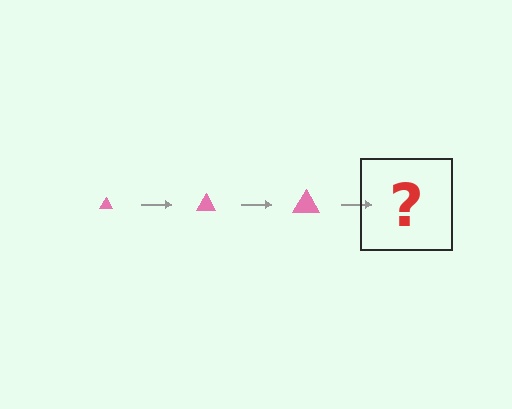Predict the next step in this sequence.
The next step is a pink triangle, larger than the previous one.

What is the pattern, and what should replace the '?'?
The pattern is that the triangle gets progressively larger each step. The '?' should be a pink triangle, larger than the previous one.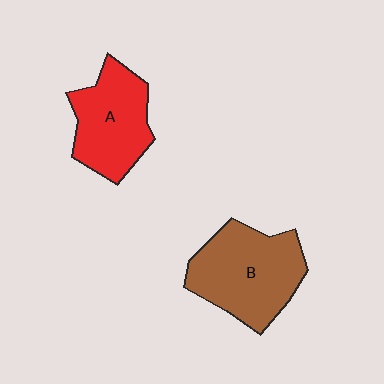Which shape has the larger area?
Shape B (brown).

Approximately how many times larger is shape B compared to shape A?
Approximately 1.2 times.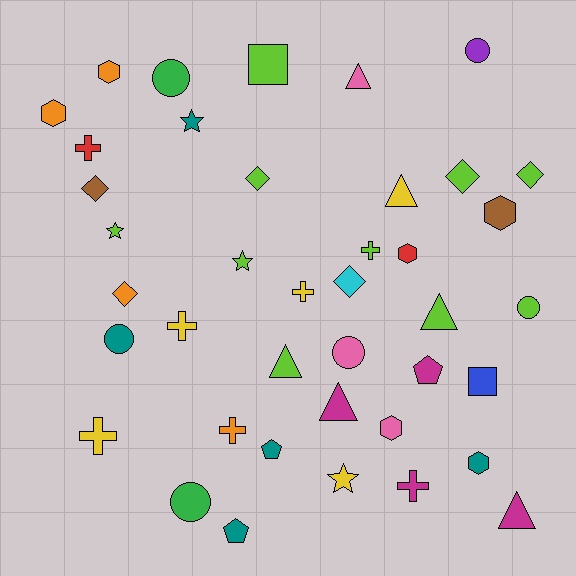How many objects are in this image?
There are 40 objects.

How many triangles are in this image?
There are 6 triangles.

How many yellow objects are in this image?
There are 5 yellow objects.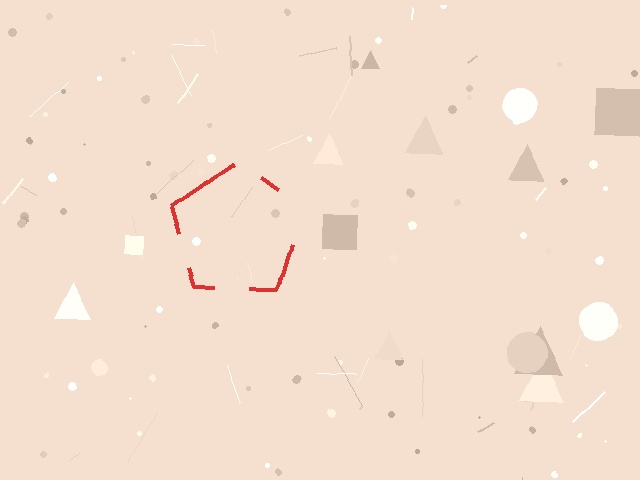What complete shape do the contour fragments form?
The contour fragments form a pentagon.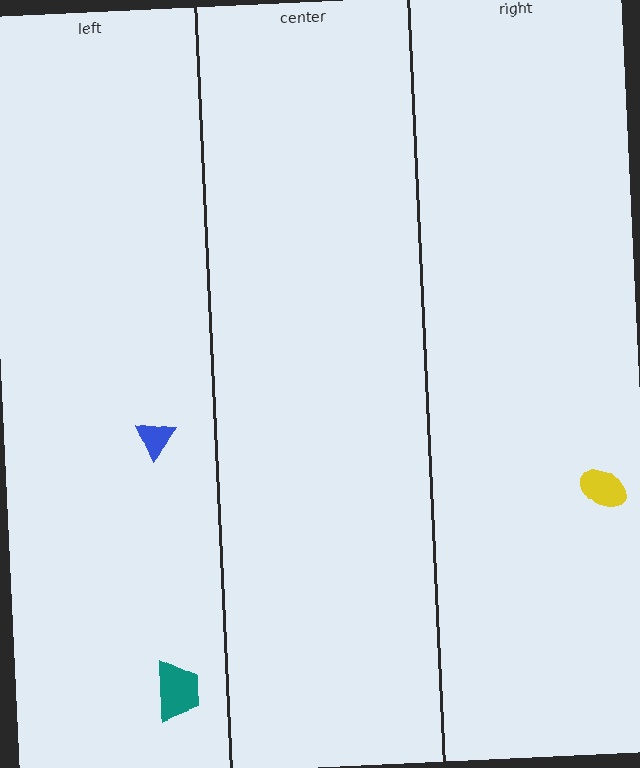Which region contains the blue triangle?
The left region.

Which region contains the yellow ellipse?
The right region.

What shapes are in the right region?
The yellow ellipse.